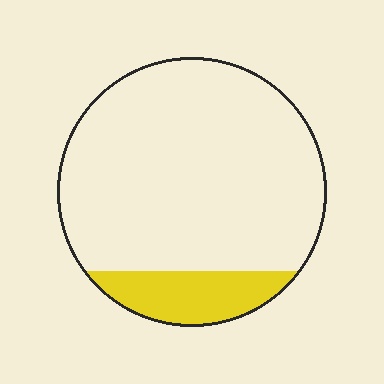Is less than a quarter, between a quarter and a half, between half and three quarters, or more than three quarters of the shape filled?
Less than a quarter.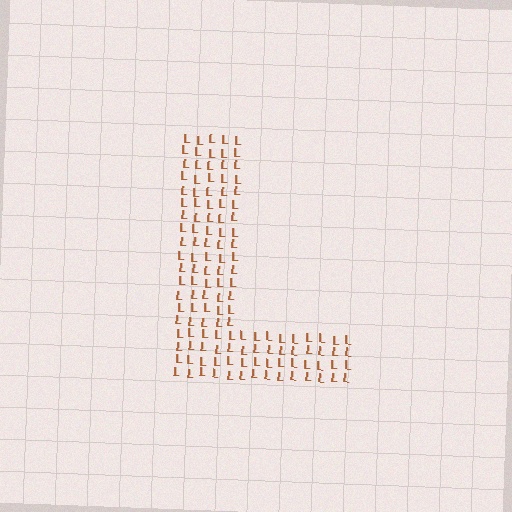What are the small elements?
The small elements are letter L's.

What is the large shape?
The large shape is the letter L.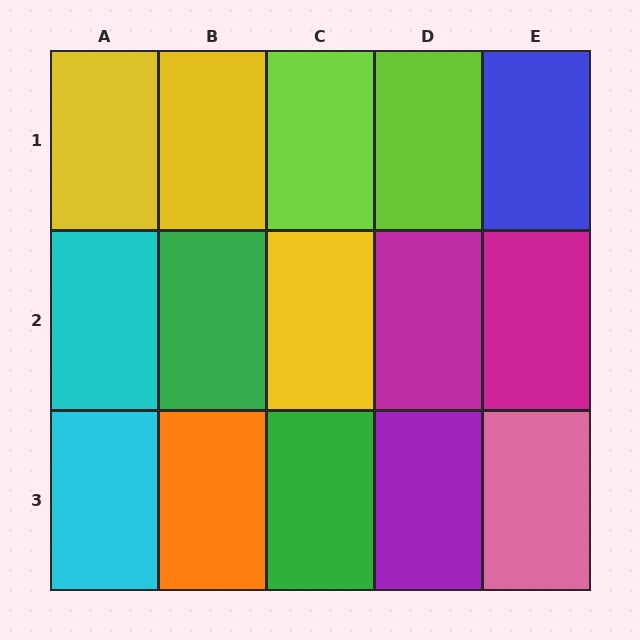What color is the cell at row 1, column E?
Blue.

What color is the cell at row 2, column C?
Yellow.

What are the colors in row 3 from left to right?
Cyan, orange, green, purple, pink.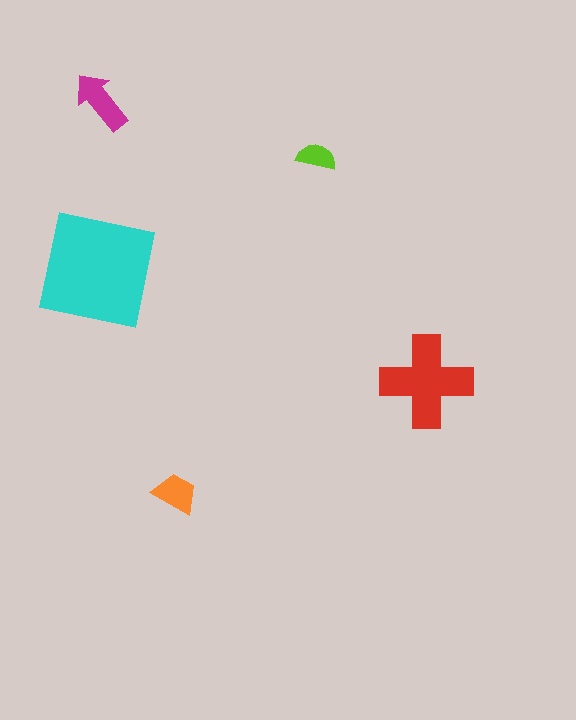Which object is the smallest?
The lime semicircle.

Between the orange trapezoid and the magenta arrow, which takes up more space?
The magenta arrow.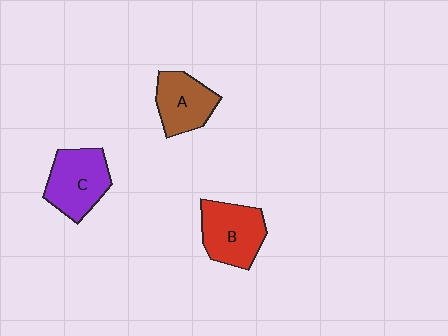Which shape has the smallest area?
Shape A (brown).